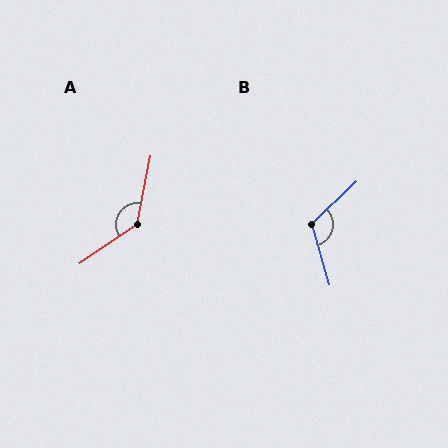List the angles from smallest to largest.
B (118°), A (136°).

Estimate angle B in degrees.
Approximately 118 degrees.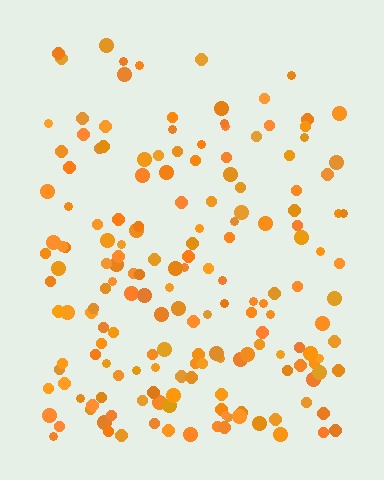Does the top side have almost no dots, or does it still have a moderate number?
Still a moderate number, just noticeably fewer than the bottom.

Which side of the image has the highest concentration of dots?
The bottom.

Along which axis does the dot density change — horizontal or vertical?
Vertical.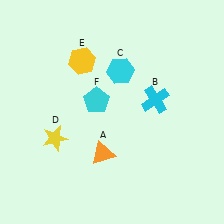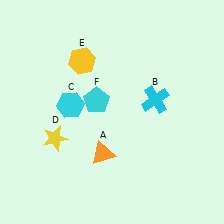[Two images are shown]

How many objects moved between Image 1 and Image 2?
1 object moved between the two images.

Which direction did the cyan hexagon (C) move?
The cyan hexagon (C) moved left.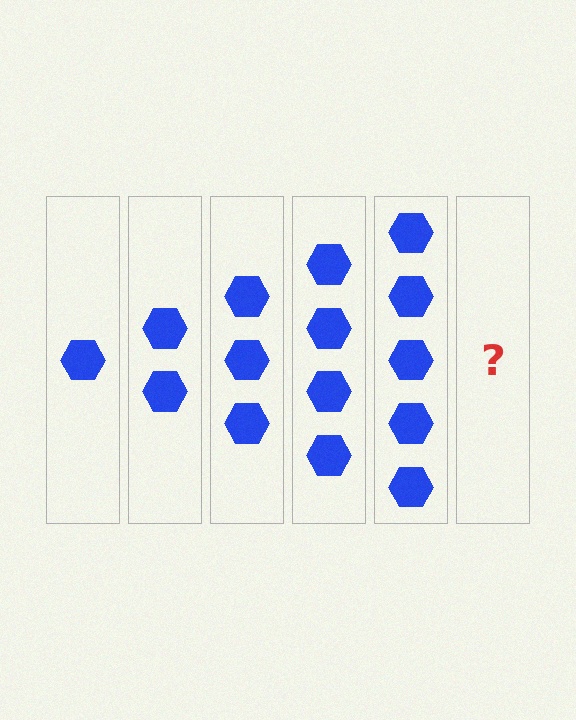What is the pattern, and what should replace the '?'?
The pattern is that each step adds one more hexagon. The '?' should be 6 hexagons.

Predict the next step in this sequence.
The next step is 6 hexagons.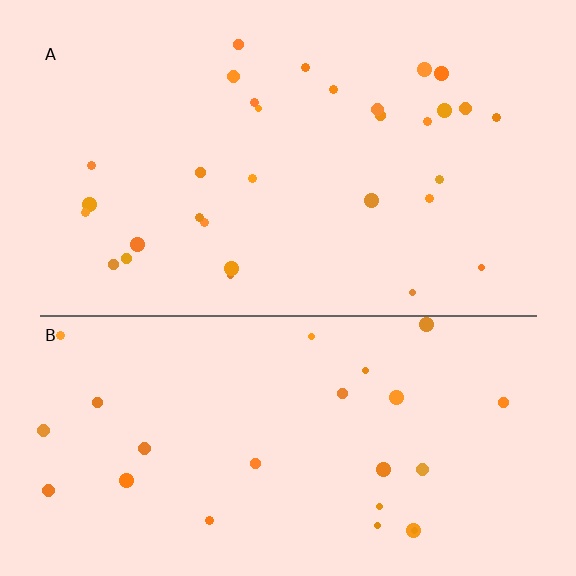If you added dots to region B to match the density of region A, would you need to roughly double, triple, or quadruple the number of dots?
Approximately double.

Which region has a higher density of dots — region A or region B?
A (the top).